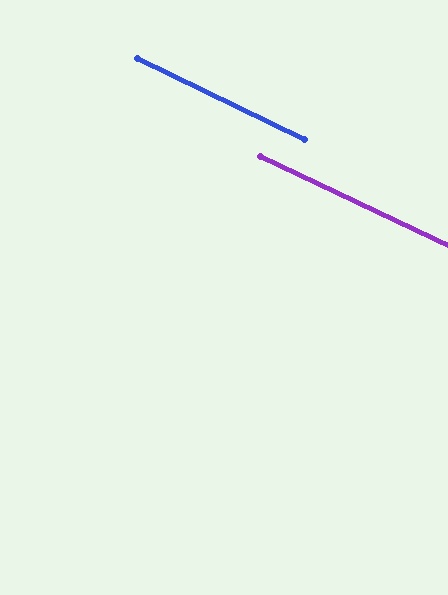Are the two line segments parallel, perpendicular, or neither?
Parallel — their directions differ by only 0.4°.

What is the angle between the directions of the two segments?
Approximately 0 degrees.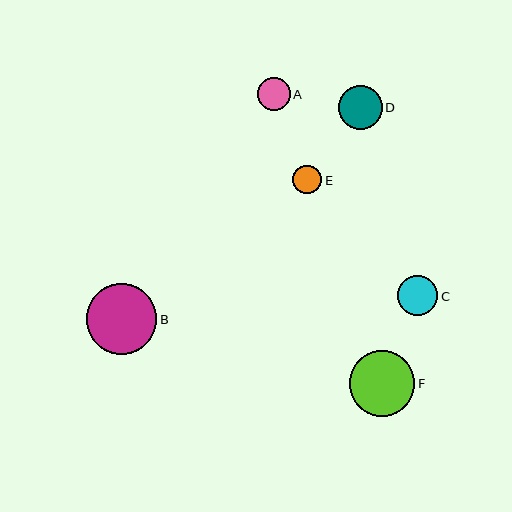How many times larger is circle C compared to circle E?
Circle C is approximately 1.4 times the size of circle E.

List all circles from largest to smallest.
From largest to smallest: B, F, D, C, A, E.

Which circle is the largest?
Circle B is the largest with a size of approximately 71 pixels.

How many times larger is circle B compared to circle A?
Circle B is approximately 2.2 times the size of circle A.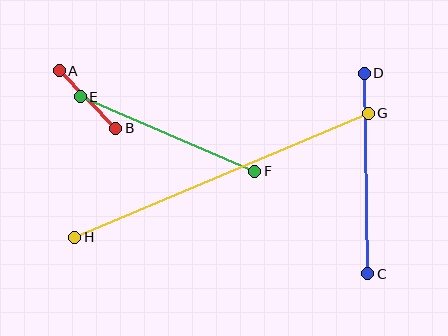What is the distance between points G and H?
The distance is approximately 319 pixels.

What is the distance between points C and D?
The distance is approximately 201 pixels.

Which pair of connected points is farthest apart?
Points G and H are farthest apart.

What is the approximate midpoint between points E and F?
The midpoint is at approximately (167, 134) pixels.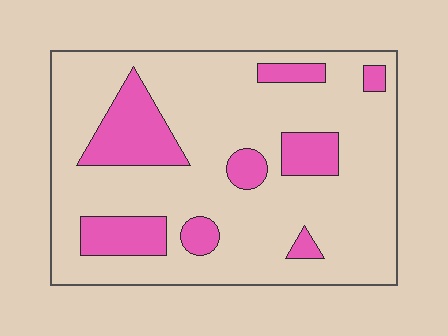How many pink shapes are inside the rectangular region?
8.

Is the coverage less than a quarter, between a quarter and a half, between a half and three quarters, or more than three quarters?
Less than a quarter.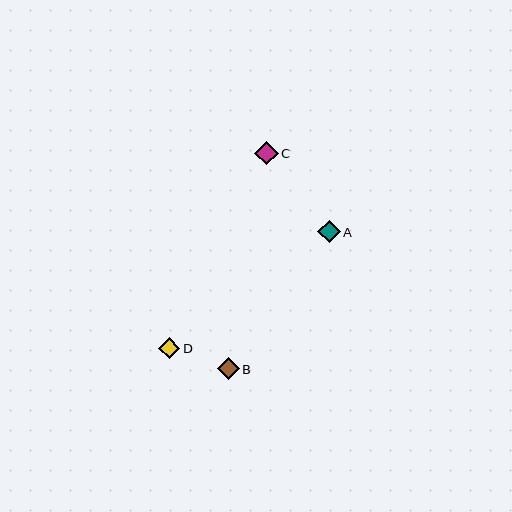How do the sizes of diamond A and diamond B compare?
Diamond A and diamond B are approximately the same size.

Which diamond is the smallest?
Diamond D is the smallest with a size of approximately 21 pixels.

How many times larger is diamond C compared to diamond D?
Diamond C is approximately 1.1 times the size of diamond D.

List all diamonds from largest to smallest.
From largest to smallest: C, A, B, D.